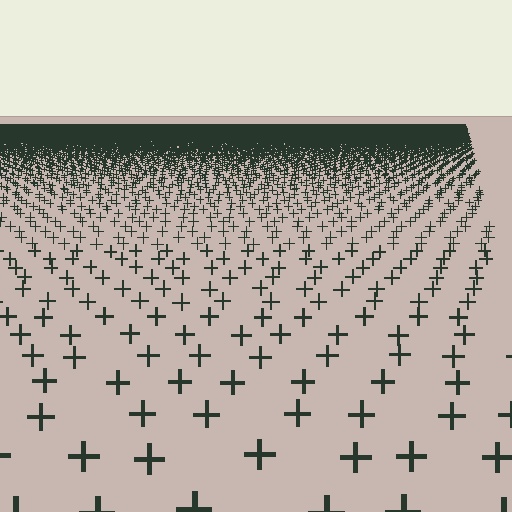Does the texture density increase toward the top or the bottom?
Density increases toward the top.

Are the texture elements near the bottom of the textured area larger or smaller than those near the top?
Larger. Near the bottom, elements are closer to the viewer and appear at a bigger on-screen size.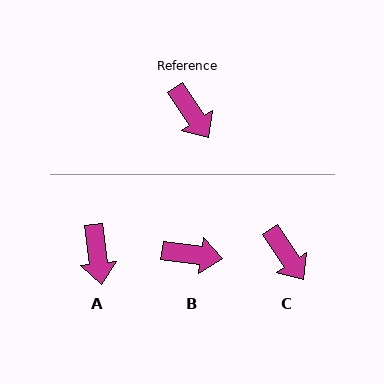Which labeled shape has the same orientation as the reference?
C.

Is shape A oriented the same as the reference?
No, it is off by about 26 degrees.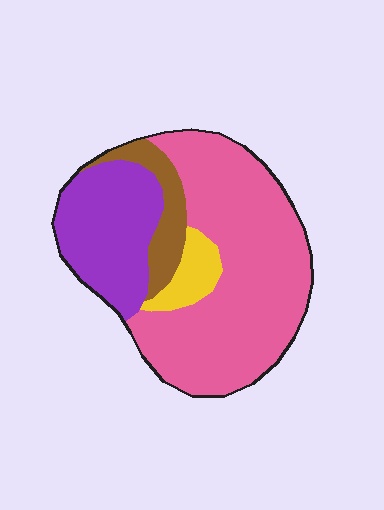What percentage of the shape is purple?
Purple takes up about one quarter (1/4) of the shape.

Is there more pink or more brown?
Pink.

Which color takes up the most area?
Pink, at roughly 60%.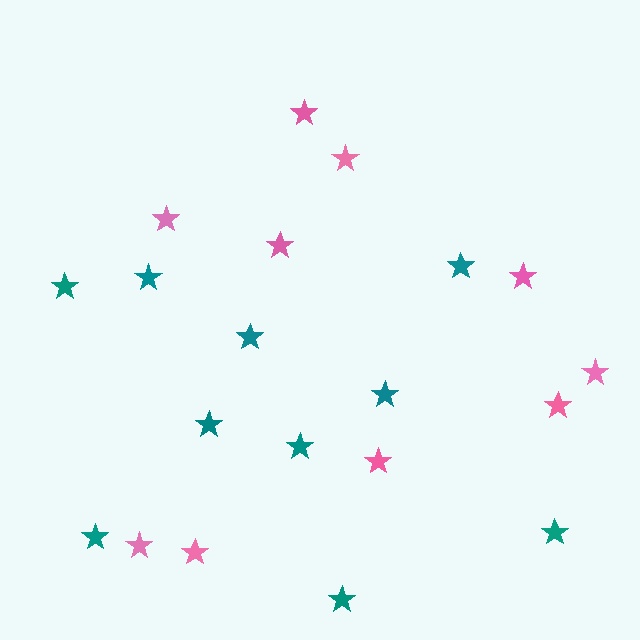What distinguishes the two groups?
There are 2 groups: one group of pink stars (10) and one group of teal stars (10).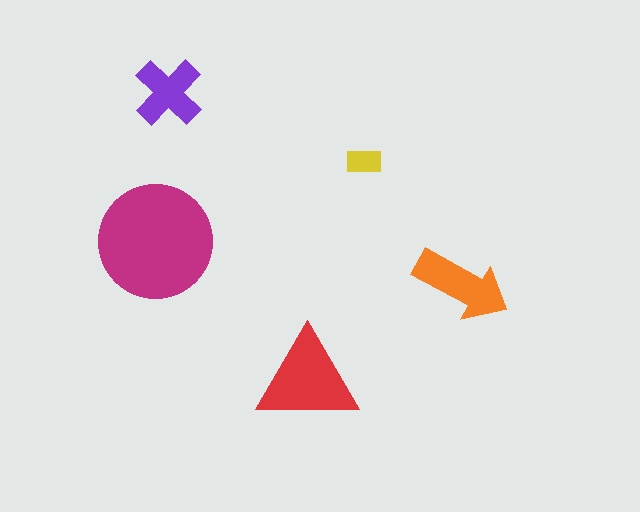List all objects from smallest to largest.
The yellow rectangle, the purple cross, the orange arrow, the red triangle, the magenta circle.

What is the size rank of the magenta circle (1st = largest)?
1st.